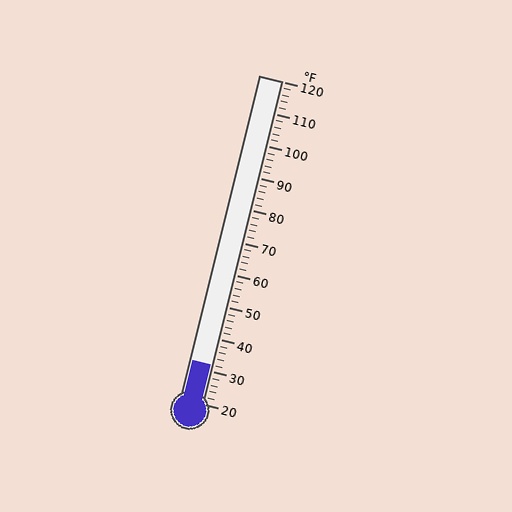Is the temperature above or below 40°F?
The temperature is below 40°F.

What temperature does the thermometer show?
The thermometer shows approximately 32°F.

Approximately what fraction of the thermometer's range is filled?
The thermometer is filled to approximately 10% of its range.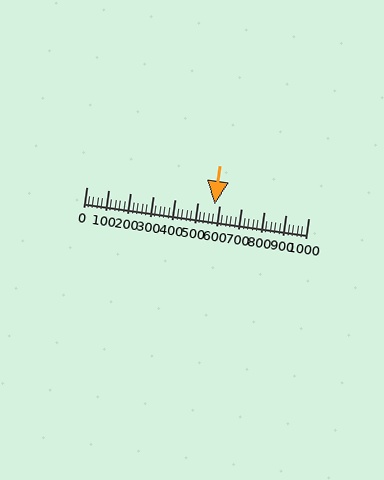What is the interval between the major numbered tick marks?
The major tick marks are spaced 100 units apart.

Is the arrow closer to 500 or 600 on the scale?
The arrow is closer to 600.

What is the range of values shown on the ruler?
The ruler shows values from 0 to 1000.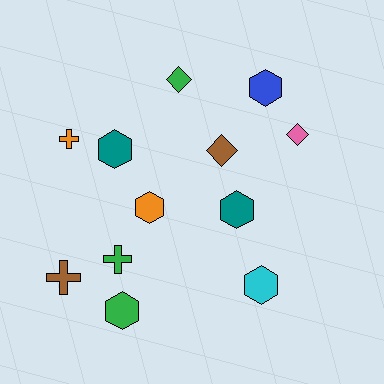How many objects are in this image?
There are 12 objects.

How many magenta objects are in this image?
There are no magenta objects.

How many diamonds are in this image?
There are 3 diamonds.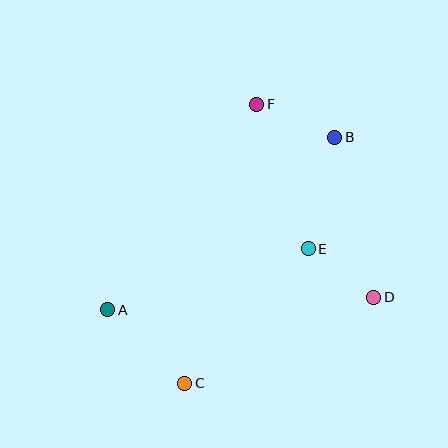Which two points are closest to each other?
Points D and E are closest to each other.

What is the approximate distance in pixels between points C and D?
The distance between C and D is approximately 207 pixels.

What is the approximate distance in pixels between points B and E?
The distance between B and E is approximately 115 pixels.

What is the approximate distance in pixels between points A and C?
The distance between A and C is approximately 106 pixels.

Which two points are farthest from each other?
Points C and F are farthest from each other.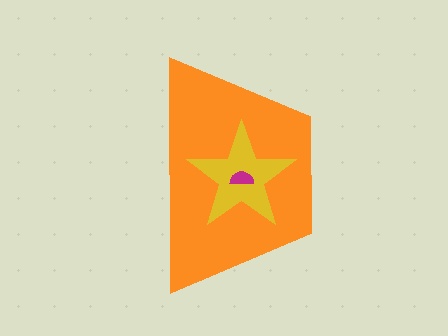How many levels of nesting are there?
3.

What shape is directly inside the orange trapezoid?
The yellow star.